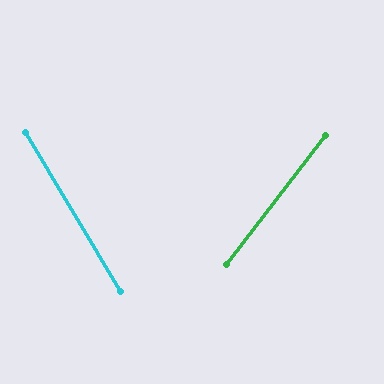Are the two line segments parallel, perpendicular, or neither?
Neither parallel nor perpendicular — they differ by about 68°.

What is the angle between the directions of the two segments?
Approximately 68 degrees.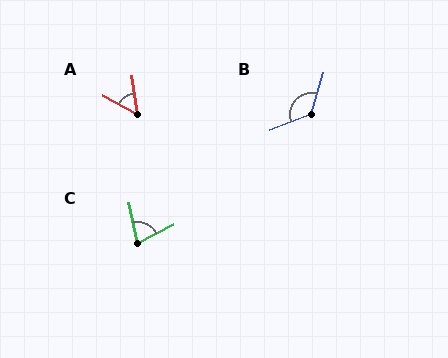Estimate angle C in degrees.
Approximately 74 degrees.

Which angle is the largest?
B, at approximately 128 degrees.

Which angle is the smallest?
A, at approximately 53 degrees.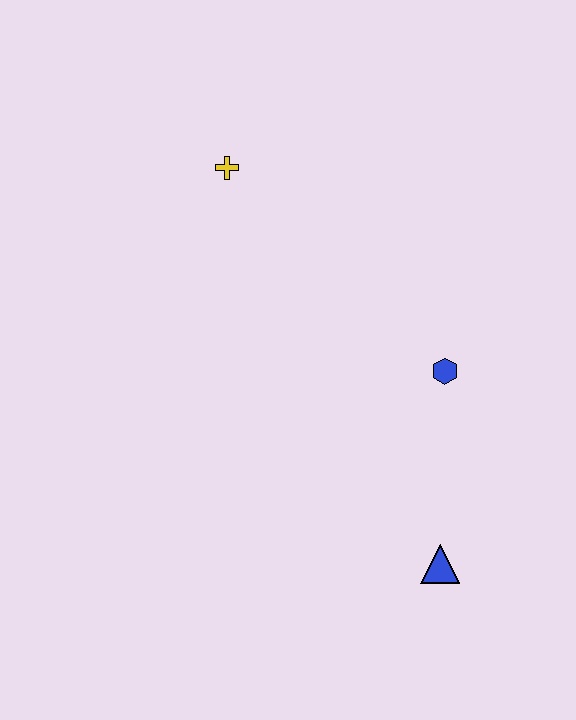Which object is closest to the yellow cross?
The blue hexagon is closest to the yellow cross.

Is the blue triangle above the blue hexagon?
No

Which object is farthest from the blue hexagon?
The yellow cross is farthest from the blue hexagon.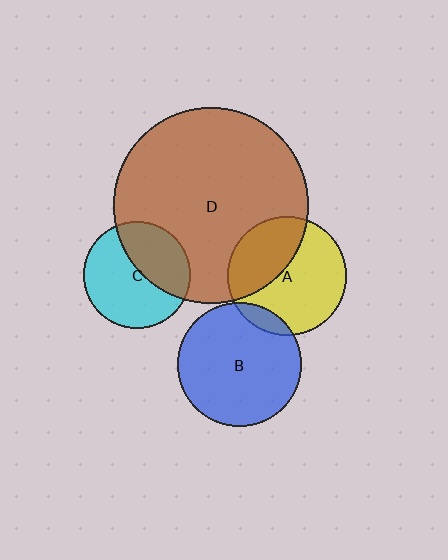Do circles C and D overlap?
Yes.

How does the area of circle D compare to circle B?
Approximately 2.5 times.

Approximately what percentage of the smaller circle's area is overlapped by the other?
Approximately 40%.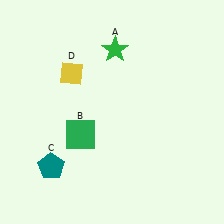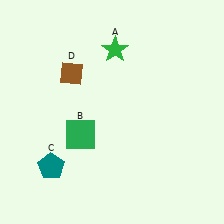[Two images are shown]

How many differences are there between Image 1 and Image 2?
There is 1 difference between the two images.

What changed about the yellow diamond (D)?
In Image 1, D is yellow. In Image 2, it changed to brown.